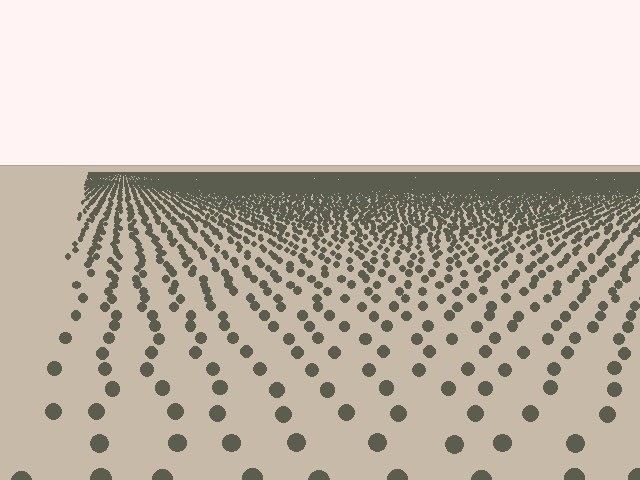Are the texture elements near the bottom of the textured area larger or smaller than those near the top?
Larger. Near the bottom, elements are closer to the viewer and appear at a bigger on-screen size.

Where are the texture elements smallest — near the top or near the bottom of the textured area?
Near the top.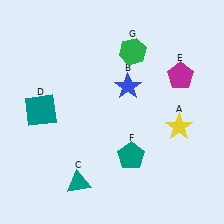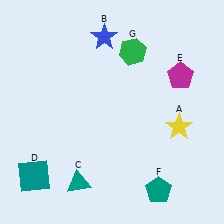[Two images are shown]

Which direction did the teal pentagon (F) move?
The teal pentagon (F) moved down.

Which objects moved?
The objects that moved are: the blue star (B), the teal square (D), the teal pentagon (F).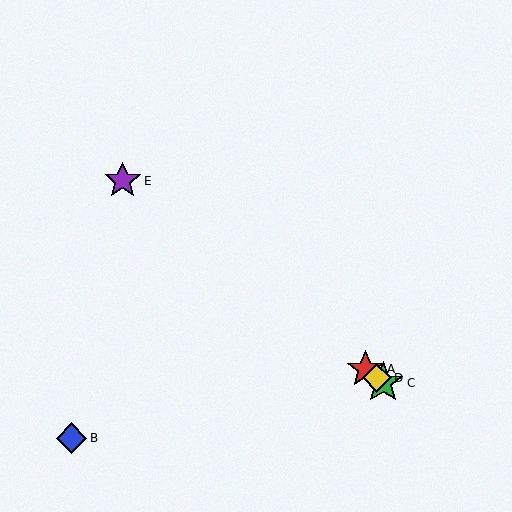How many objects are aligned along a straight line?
4 objects (A, C, D, E) are aligned along a straight line.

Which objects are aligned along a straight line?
Objects A, C, D, E are aligned along a straight line.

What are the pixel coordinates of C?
Object C is at (383, 383).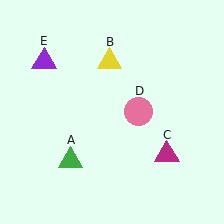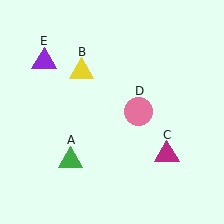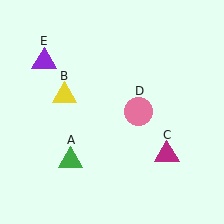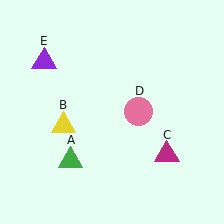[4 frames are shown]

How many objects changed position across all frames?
1 object changed position: yellow triangle (object B).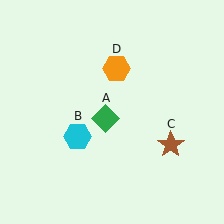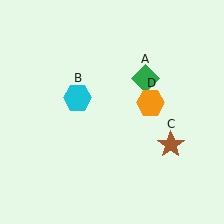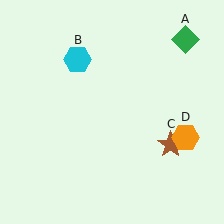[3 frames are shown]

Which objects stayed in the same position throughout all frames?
Brown star (object C) remained stationary.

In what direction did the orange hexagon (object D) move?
The orange hexagon (object D) moved down and to the right.